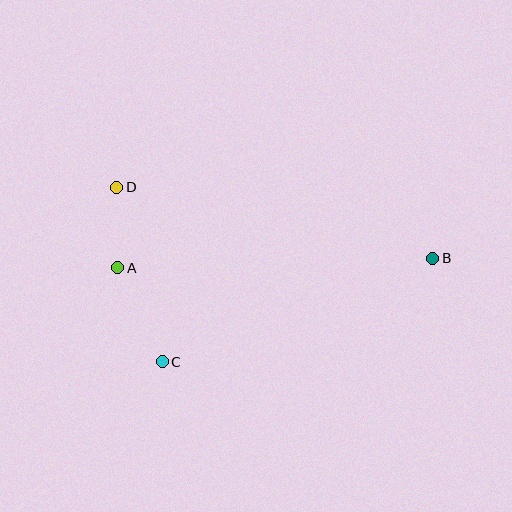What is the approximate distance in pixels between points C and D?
The distance between C and D is approximately 180 pixels.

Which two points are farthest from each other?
Points B and D are farthest from each other.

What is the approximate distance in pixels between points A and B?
The distance between A and B is approximately 315 pixels.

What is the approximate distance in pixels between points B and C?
The distance between B and C is approximately 290 pixels.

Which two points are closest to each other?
Points A and D are closest to each other.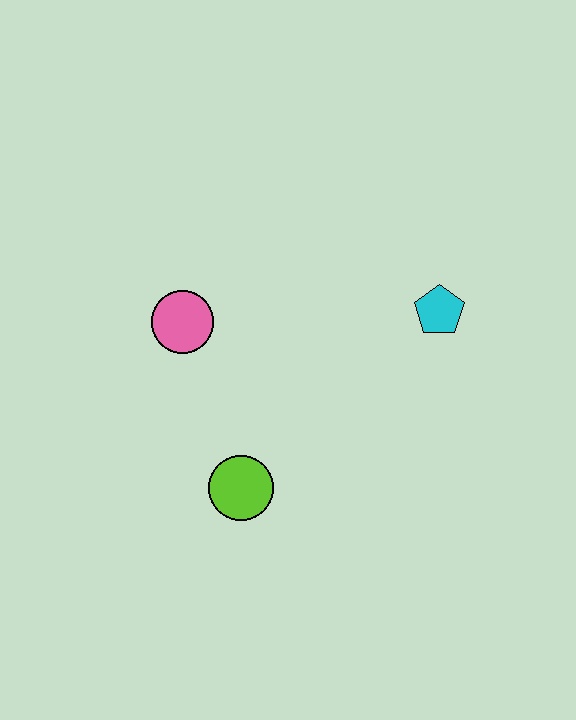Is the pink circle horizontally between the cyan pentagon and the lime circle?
No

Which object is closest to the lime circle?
The pink circle is closest to the lime circle.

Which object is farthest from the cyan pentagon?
The lime circle is farthest from the cyan pentagon.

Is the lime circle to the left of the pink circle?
No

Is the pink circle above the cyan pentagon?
No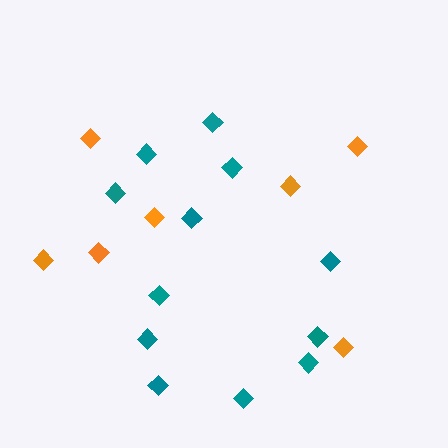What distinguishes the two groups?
There are 2 groups: one group of orange diamonds (7) and one group of teal diamonds (12).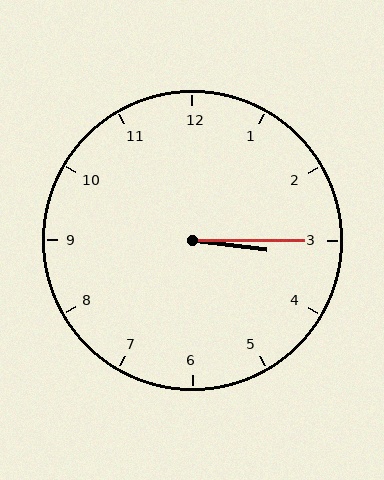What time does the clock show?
3:15.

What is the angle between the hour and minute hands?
Approximately 8 degrees.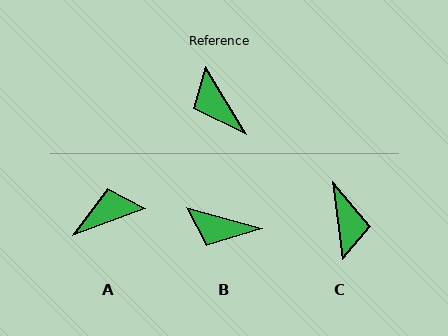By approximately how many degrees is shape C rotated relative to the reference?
Approximately 156 degrees counter-clockwise.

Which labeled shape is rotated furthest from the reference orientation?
C, about 156 degrees away.